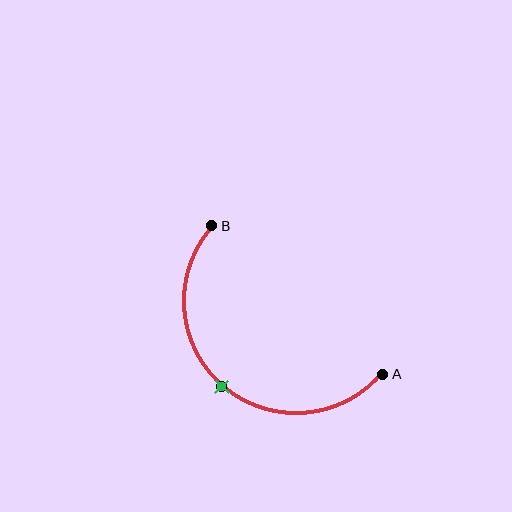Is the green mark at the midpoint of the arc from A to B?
Yes. The green mark lies on the arc at equal arc-length from both A and B — it is the arc midpoint.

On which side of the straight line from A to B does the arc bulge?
The arc bulges below and to the left of the straight line connecting A and B.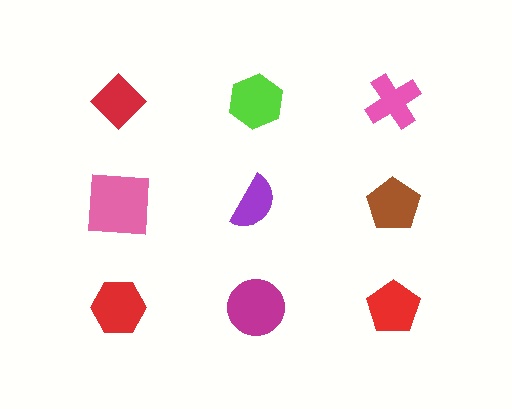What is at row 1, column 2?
A lime hexagon.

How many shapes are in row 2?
3 shapes.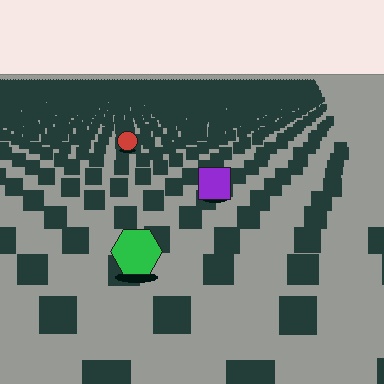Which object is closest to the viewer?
The green hexagon is closest. The texture marks near it are larger and more spread out.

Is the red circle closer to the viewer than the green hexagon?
No. The green hexagon is closer — you can tell from the texture gradient: the ground texture is coarser near it.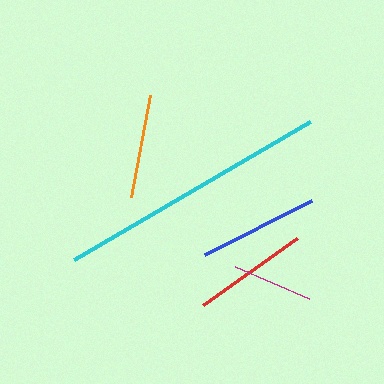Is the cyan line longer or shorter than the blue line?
The cyan line is longer than the blue line.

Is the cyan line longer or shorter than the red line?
The cyan line is longer than the red line.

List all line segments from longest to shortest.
From longest to shortest: cyan, blue, red, orange, magenta.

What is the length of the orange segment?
The orange segment is approximately 104 pixels long.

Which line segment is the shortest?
The magenta line is the shortest at approximately 81 pixels.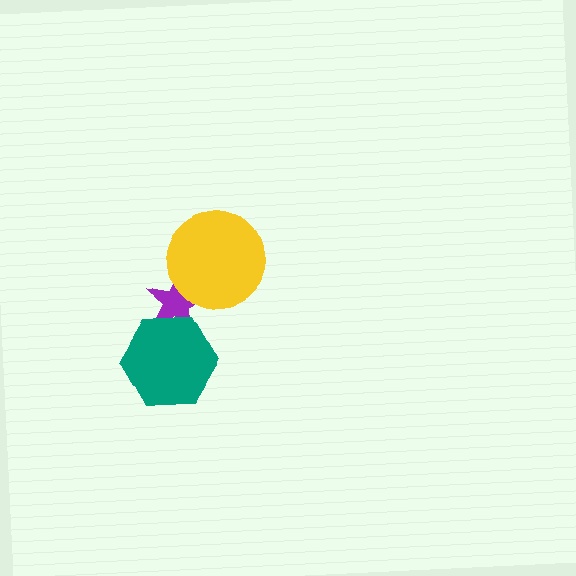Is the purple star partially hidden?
Yes, it is partially covered by another shape.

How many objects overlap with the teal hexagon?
1 object overlaps with the teal hexagon.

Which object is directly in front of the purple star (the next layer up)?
The teal hexagon is directly in front of the purple star.